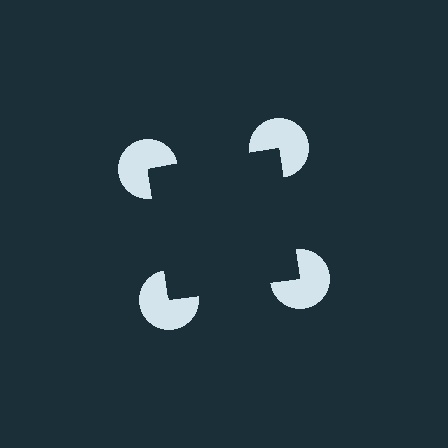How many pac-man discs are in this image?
There are 4 — one at each vertex of the illusory square.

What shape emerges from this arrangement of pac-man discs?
An illusory square — its edges are inferred from the aligned wedge cuts in the pac-man discs, not physically drawn.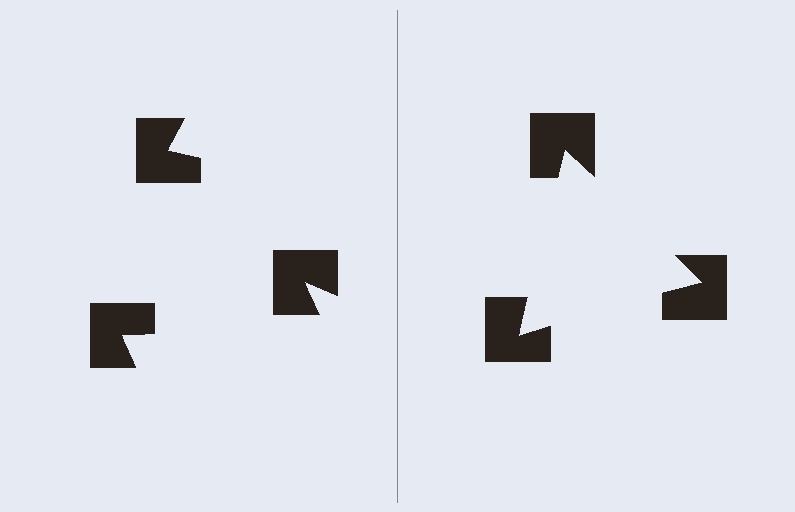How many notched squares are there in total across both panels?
6 — 3 on each side.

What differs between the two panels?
The notched squares are positioned identically on both sides; only the wedge orientations differ. On the right they align to a triangle; on the left they are misaligned.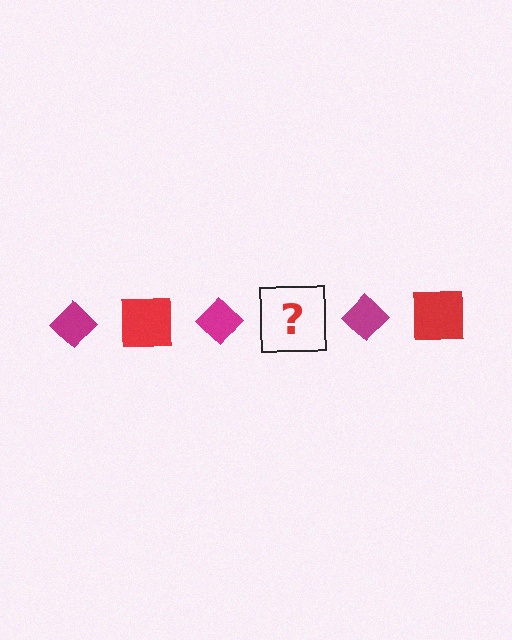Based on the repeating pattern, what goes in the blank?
The blank should be a red square.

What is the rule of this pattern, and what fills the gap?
The rule is that the pattern alternates between magenta diamond and red square. The gap should be filled with a red square.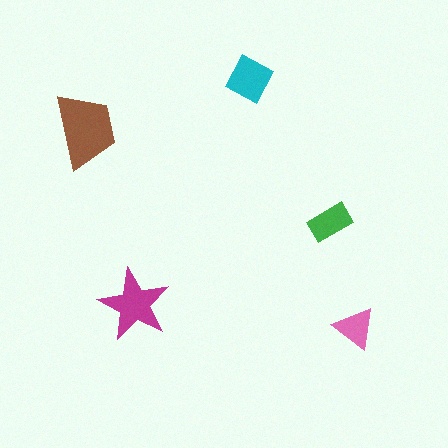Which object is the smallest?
The pink triangle.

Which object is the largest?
The brown trapezoid.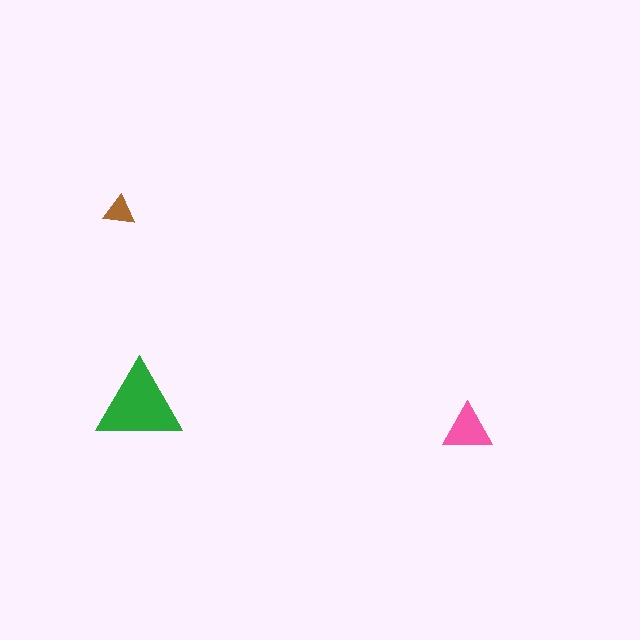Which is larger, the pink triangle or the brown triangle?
The pink one.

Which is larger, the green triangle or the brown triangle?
The green one.